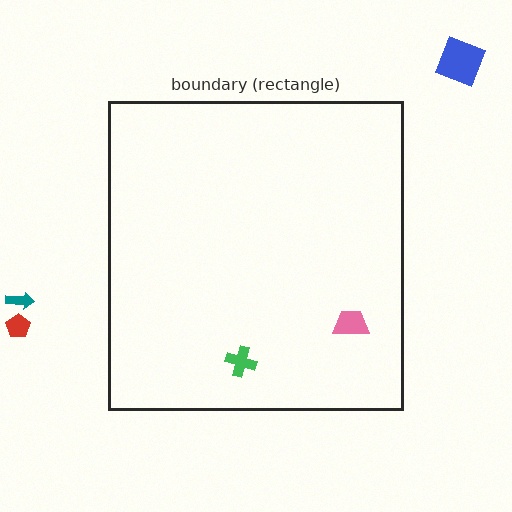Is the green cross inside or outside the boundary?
Inside.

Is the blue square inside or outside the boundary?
Outside.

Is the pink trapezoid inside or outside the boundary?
Inside.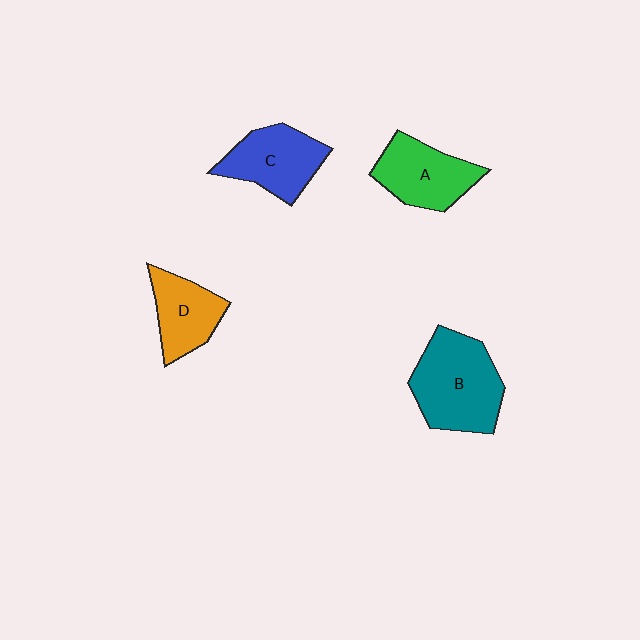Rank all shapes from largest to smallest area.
From largest to smallest: B (teal), C (blue), A (green), D (orange).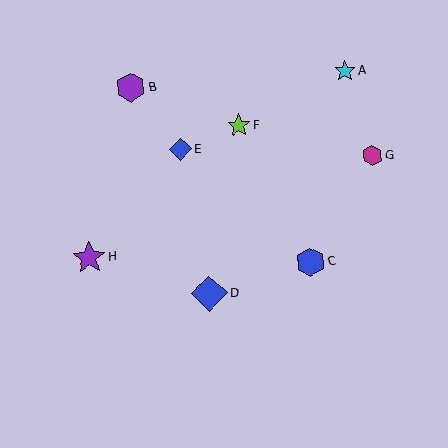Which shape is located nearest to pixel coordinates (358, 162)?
The magenta hexagon (labeled G) at (372, 156) is nearest to that location.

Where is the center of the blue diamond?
The center of the blue diamond is at (209, 294).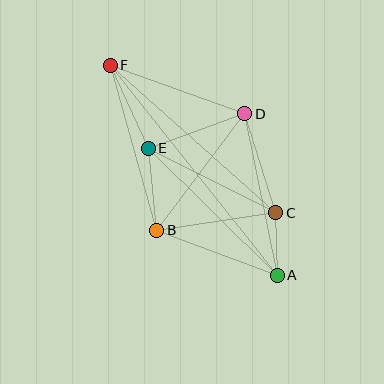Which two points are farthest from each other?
Points A and F are farthest from each other.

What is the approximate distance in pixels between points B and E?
The distance between B and E is approximately 83 pixels.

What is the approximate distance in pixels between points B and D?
The distance between B and D is approximately 146 pixels.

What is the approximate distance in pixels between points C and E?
The distance between C and E is approximately 143 pixels.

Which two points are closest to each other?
Points A and C are closest to each other.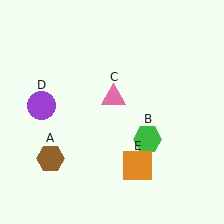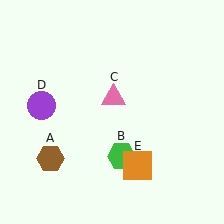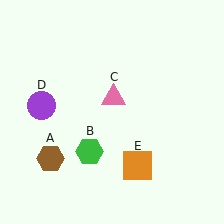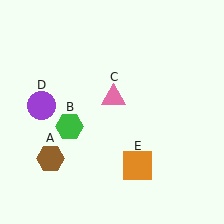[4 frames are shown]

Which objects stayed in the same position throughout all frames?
Brown hexagon (object A) and pink triangle (object C) and purple circle (object D) and orange square (object E) remained stationary.